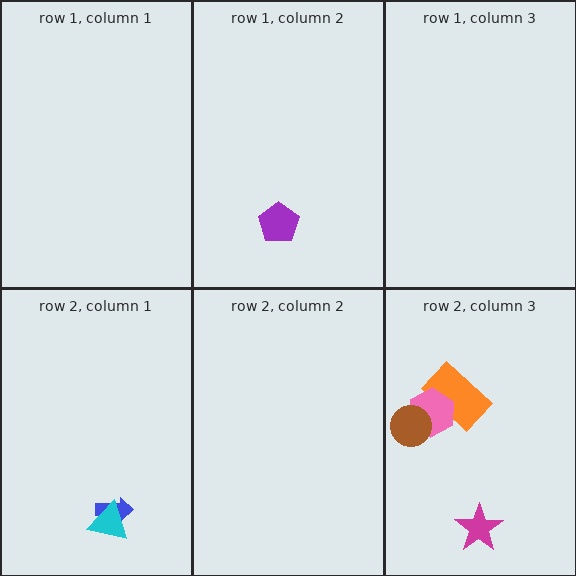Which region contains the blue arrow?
The row 2, column 1 region.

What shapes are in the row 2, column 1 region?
The blue arrow, the cyan triangle.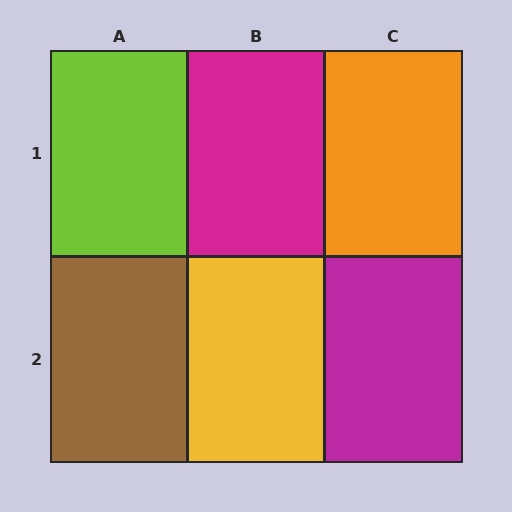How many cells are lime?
1 cell is lime.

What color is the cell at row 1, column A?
Lime.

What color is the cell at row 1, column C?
Orange.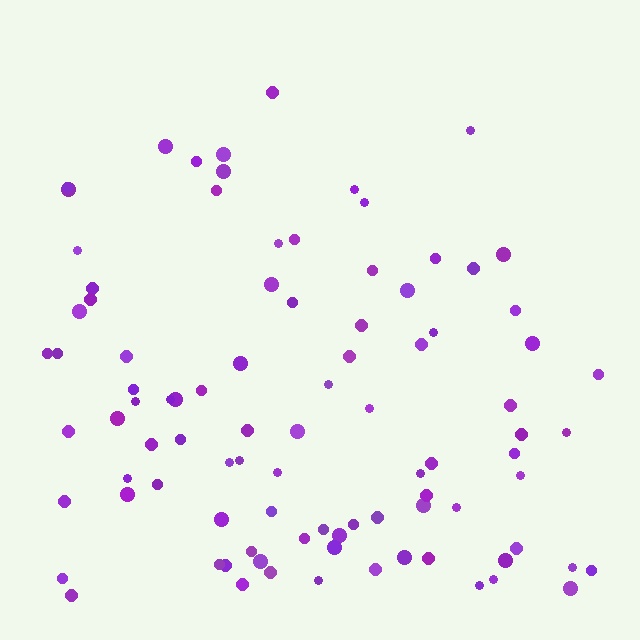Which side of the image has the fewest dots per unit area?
The top.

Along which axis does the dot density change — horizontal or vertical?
Vertical.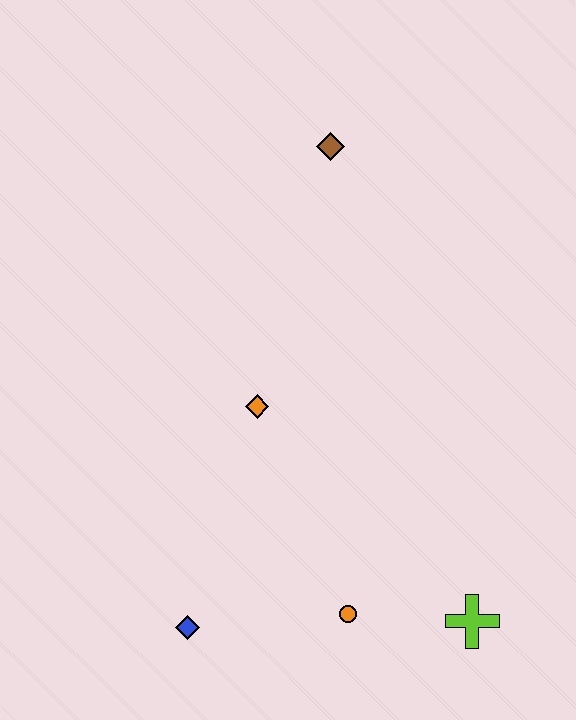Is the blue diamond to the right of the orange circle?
No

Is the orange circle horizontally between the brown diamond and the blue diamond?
No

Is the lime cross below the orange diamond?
Yes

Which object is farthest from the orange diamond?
The lime cross is farthest from the orange diamond.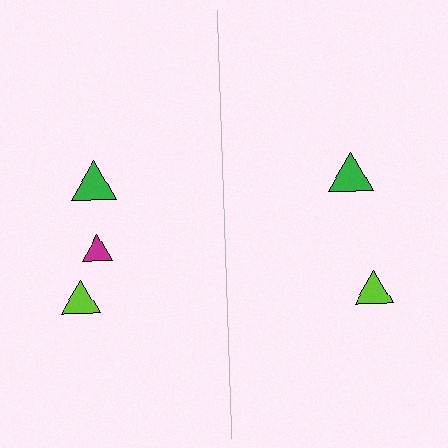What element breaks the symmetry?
A magenta triangle is missing from the right side.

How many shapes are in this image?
There are 5 shapes in this image.